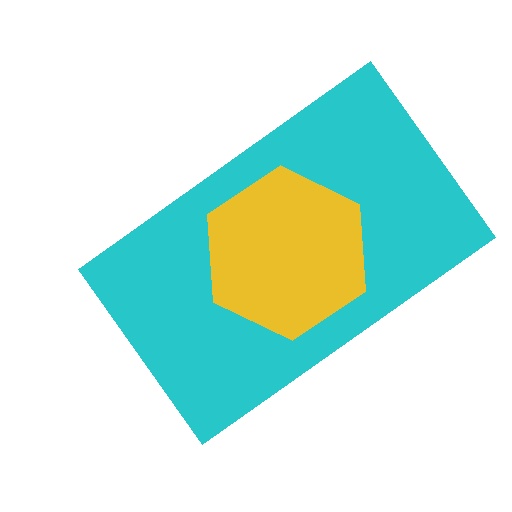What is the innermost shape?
The yellow hexagon.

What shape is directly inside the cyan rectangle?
The yellow hexagon.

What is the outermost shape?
The cyan rectangle.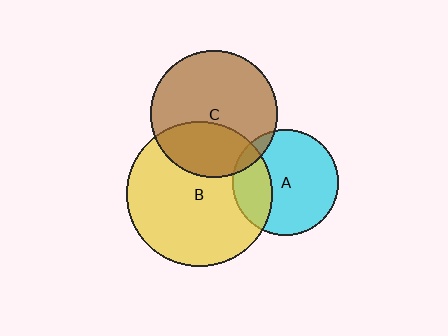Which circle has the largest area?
Circle B (yellow).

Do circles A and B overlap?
Yes.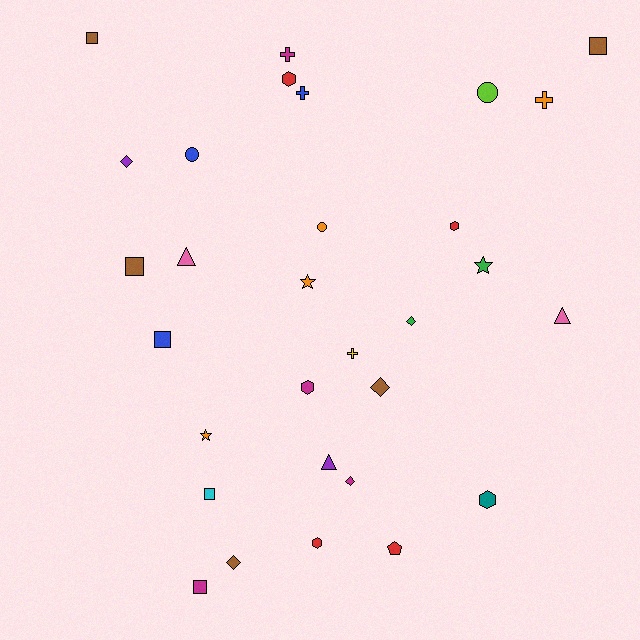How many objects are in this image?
There are 30 objects.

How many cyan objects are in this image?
There is 1 cyan object.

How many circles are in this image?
There are 3 circles.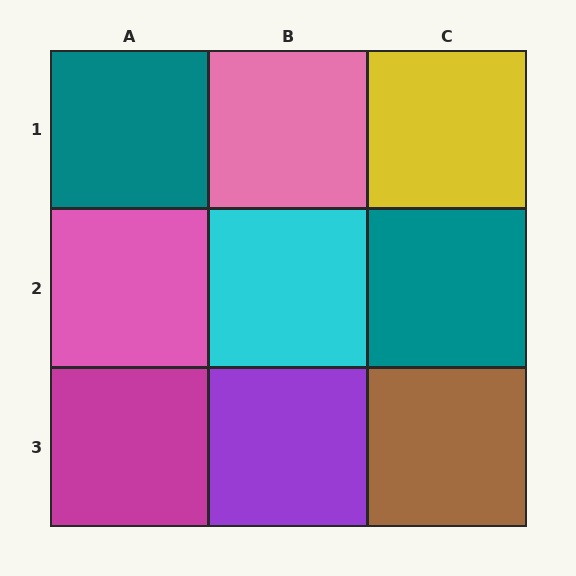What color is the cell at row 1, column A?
Teal.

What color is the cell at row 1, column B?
Pink.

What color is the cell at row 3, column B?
Purple.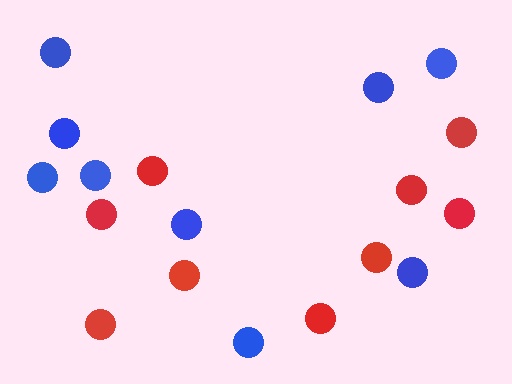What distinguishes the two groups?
There are 2 groups: one group of blue circles (9) and one group of red circles (9).